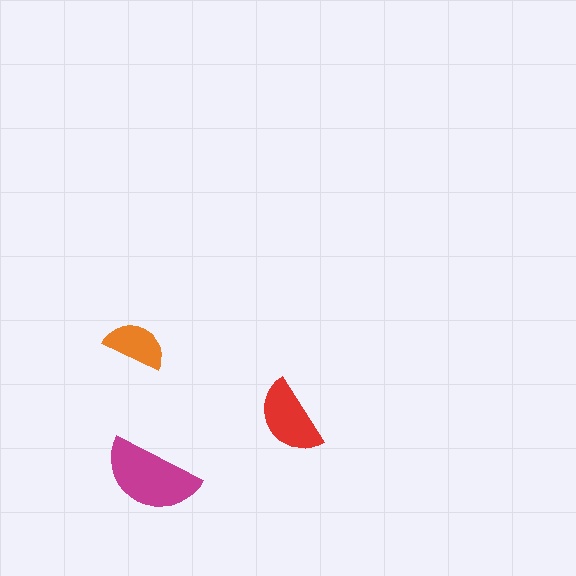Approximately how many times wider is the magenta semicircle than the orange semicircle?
About 1.5 times wider.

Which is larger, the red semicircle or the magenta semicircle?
The magenta one.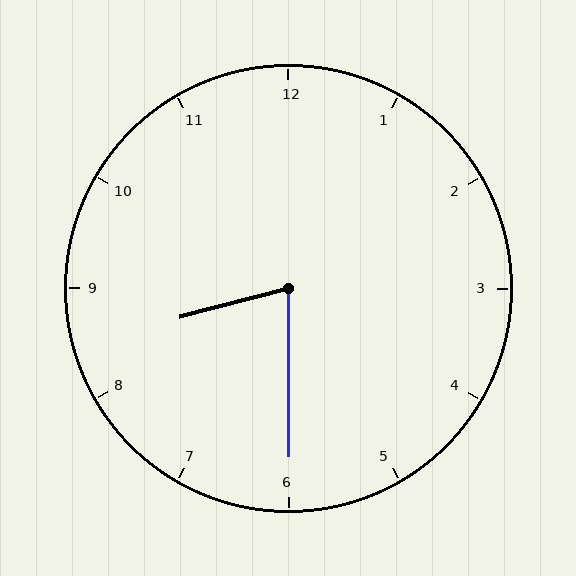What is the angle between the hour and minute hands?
Approximately 75 degrees.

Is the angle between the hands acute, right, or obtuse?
It is acute.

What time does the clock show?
8:30.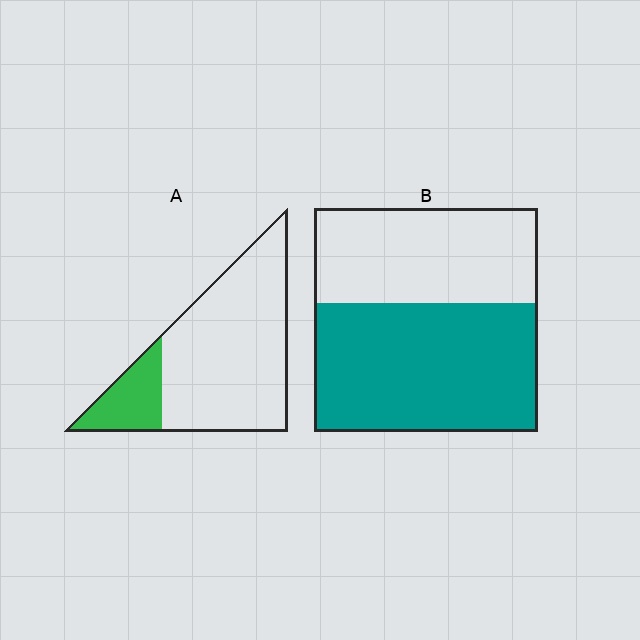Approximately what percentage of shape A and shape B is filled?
A is approximately 20% and B is approximately 60%.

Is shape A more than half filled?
No.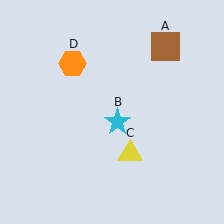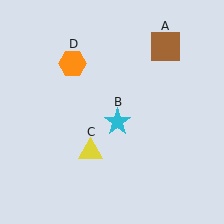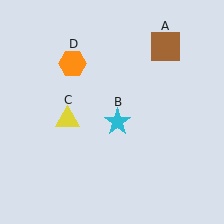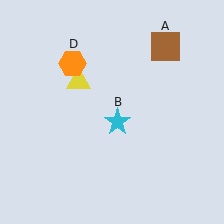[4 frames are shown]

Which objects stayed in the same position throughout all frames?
Brown square (object A) and cyan star (object B) and orange hexagon (object D) remained stationary.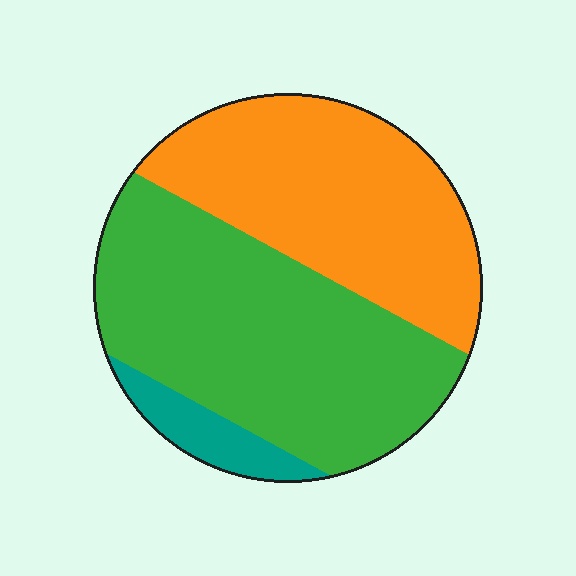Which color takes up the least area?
Teal, at roughly 10%.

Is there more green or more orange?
Green.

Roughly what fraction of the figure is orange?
Orange covers 41% of the figure.